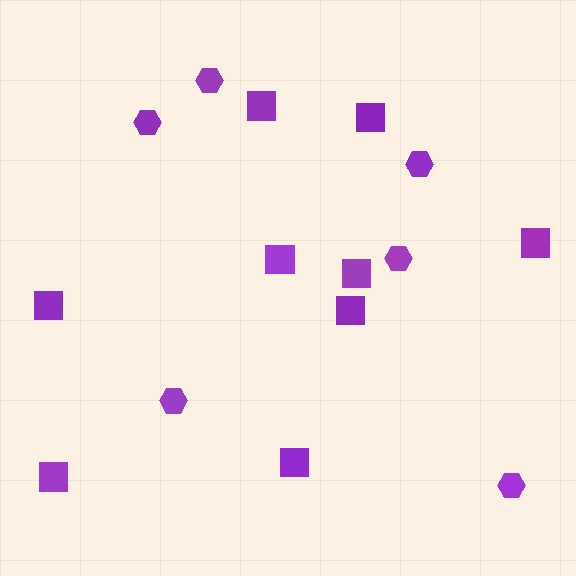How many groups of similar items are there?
There are 2 groups: one group of hexagons (6) and one group of squares (9).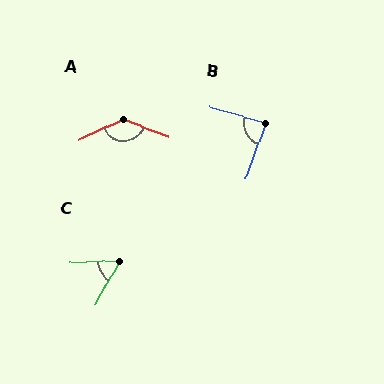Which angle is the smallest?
C, at approximately 58 degrees.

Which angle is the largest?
A, at approximately 133 degrees.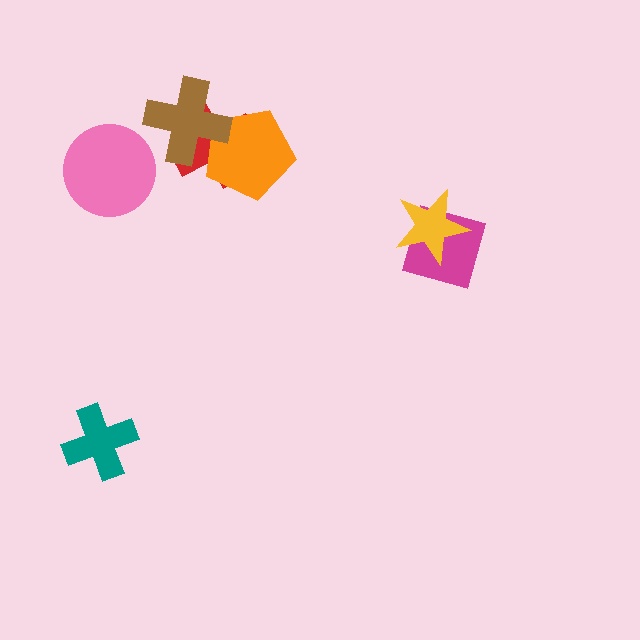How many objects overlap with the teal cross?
0 objects overlap with the teal cross.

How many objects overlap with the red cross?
2 objects overlap with the red cross.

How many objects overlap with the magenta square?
1 object overlaps with the magenta square.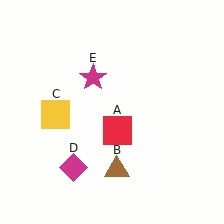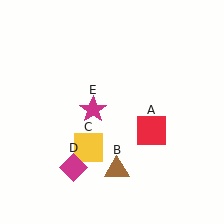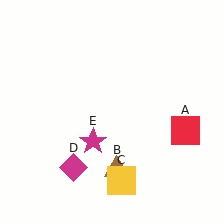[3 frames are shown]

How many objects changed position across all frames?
3 objects changed position: red square (object A), yellow square (object C), magenta star (object E).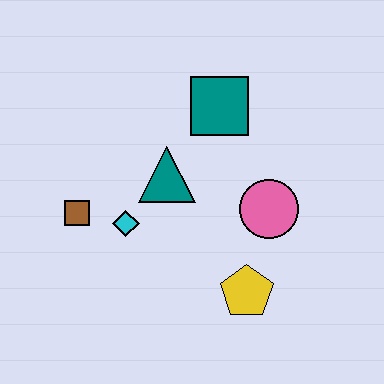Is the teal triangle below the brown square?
No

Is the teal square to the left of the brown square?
No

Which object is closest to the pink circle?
The yellow pentagon is closest to the pink circle.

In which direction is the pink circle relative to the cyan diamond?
The pink circle is to the right of the cyan diamond.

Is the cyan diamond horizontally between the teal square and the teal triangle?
No